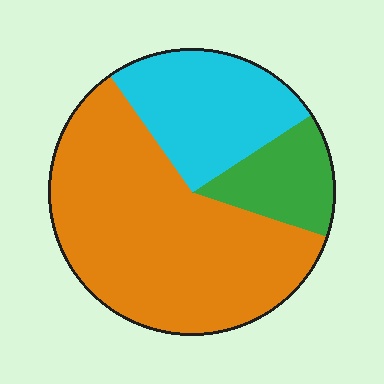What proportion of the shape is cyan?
Cyan covers roughly 25% of the shape.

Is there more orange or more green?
Orange.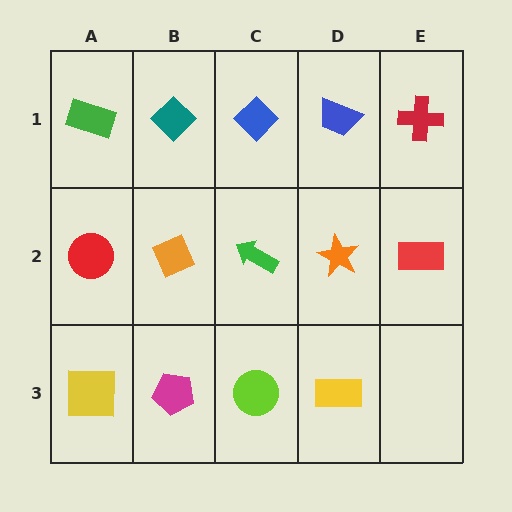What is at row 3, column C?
A lime circle.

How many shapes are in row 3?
4 shapes.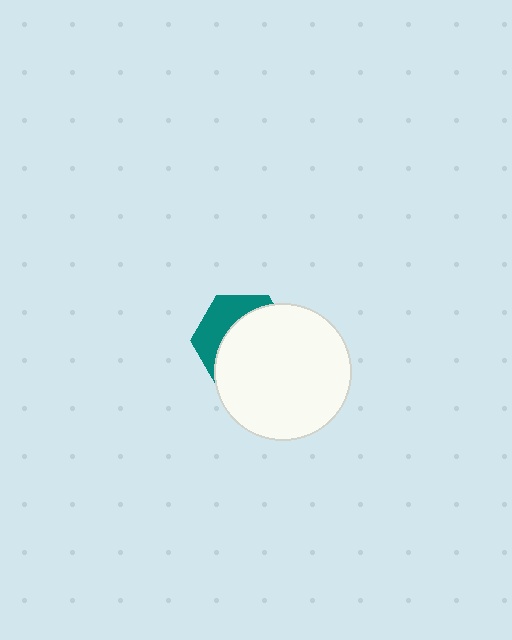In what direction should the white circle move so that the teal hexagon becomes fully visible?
The white circle should move toward the lower-right. That is the shortest direction to clear the overlap and leave the teal hexagon fully visible.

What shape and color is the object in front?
The object in front is a white circle.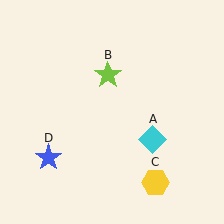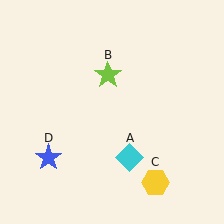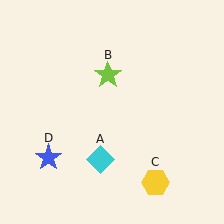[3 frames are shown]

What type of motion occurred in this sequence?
The cyan diamond (object A) rotated clockwise around the center of the scene.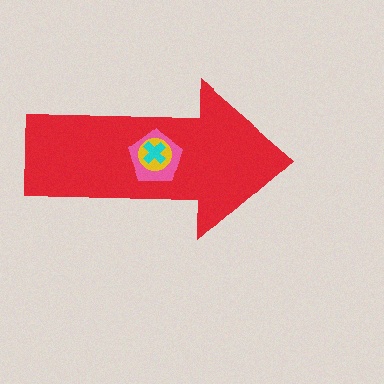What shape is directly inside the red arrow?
The pink pentagon.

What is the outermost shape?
The red arrow.